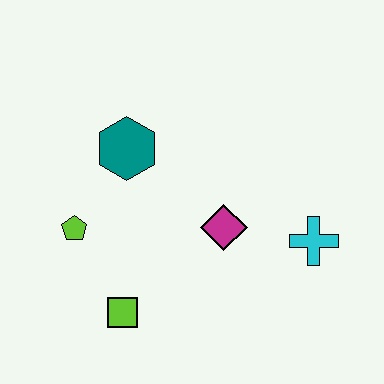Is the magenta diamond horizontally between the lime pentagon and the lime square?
No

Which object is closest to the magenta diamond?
The cyan cross is closest to the magenta diamond.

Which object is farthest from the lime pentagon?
The cyan cross is farthest from the lime pentagon.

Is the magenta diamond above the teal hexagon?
No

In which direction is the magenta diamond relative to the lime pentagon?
The magenta diamond is to the right of the lime pentagon.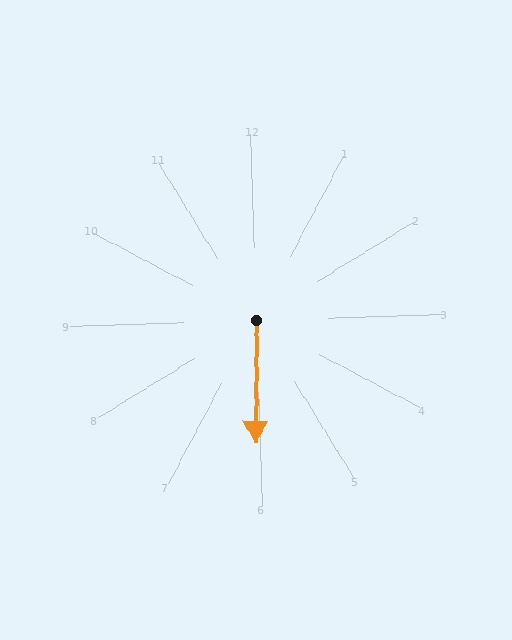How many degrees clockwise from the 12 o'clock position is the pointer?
Approximately 182 degrees.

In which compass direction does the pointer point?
South.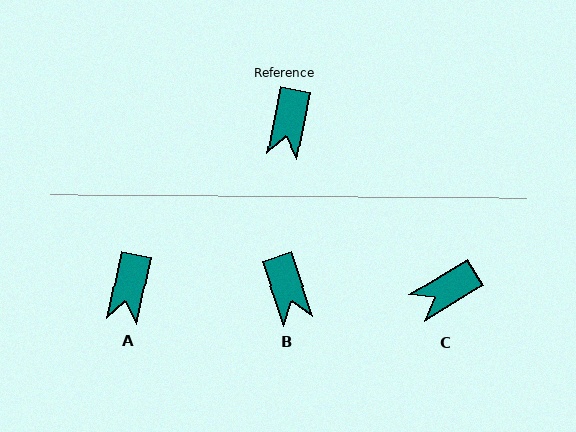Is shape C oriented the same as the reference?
No, it is off by about 47 degrees.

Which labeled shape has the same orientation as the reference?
A.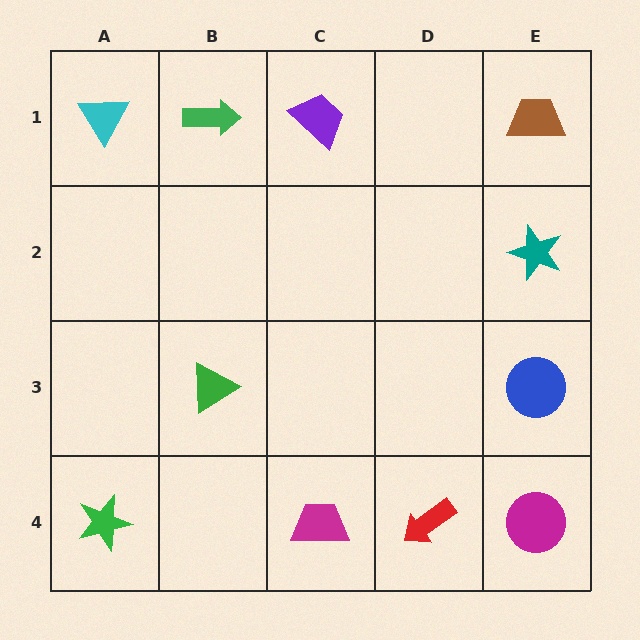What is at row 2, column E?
A teal star.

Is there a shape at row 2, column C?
No, that cell is empty.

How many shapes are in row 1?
4 shapes.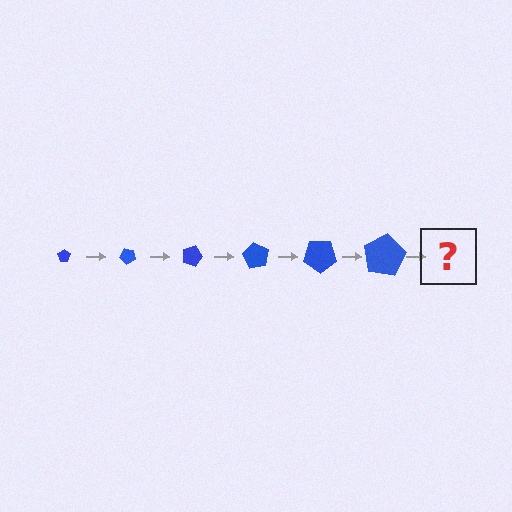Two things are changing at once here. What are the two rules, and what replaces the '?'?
The two rules are that the pentagon grows larger each step and it rotates 45 degrees each step. The '?' should be a pentagon, larger than the previous one and rotated 270 degrees from the start.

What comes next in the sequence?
The next element should be a pentagon, larger than the previous one and rotated 270 degrees from the start.